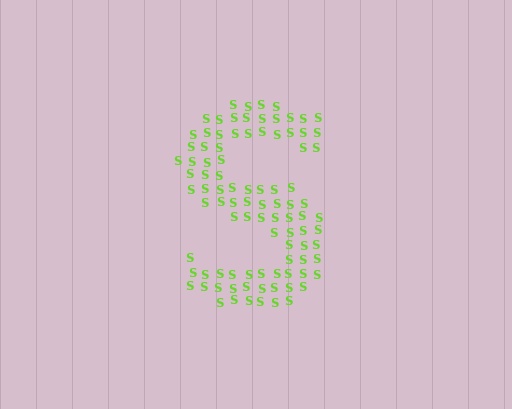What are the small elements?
The small elements are letter S's.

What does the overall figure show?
The overall figure shows the letter S.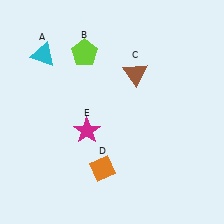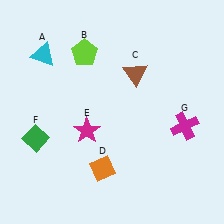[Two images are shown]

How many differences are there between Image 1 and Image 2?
There are 2 differences between the two images.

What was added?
A green diamond (F), a magenta cross (G) were added in Image 2.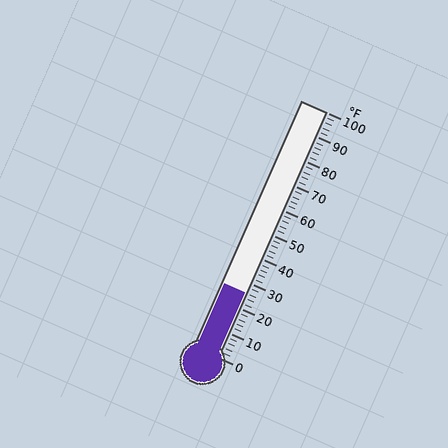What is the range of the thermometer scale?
The thermometer scale ranges from 0°F to 100°F.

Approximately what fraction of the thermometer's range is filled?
The thermometer is filled to approximately 25% of its range.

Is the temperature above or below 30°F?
The temperature is below 30°F.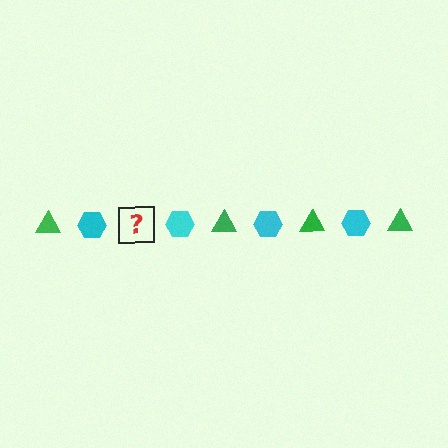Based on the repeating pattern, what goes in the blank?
The blank should be a green triangle.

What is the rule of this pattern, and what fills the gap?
The rule is that the pattern alternates between green triangle and cyan hexagon. The gap should be filled with a green triangle.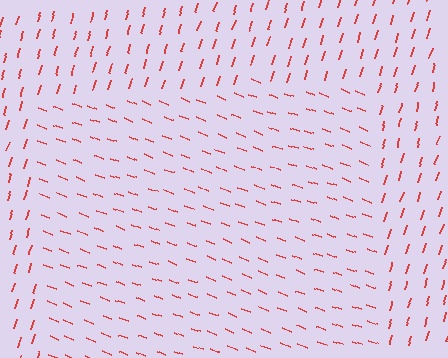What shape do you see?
I see a rectangle.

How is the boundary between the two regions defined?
The boundary is defined purely by a change in line orientation (approximately 86 degrees difference). All lines are the same color and thickness.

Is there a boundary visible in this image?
Yes, there is a texture boundary formed by a change in line orientation.